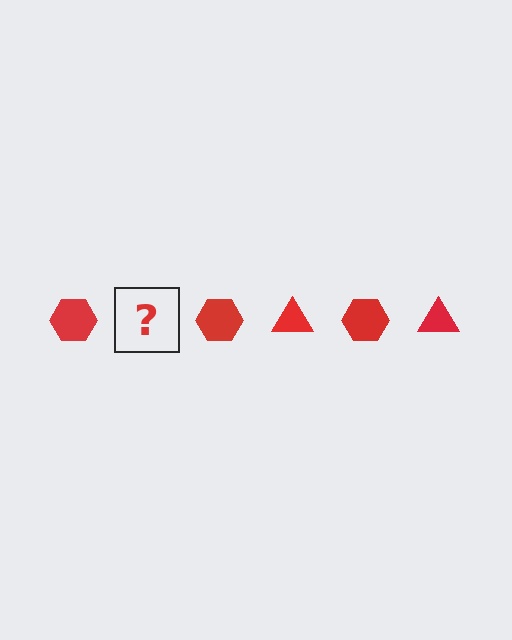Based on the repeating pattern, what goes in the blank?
The blank should be a red triangle.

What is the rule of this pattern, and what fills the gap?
The rule is that the pattern cycles through hexagon, triangle shapes in red. The gap should be filled with a red triangle.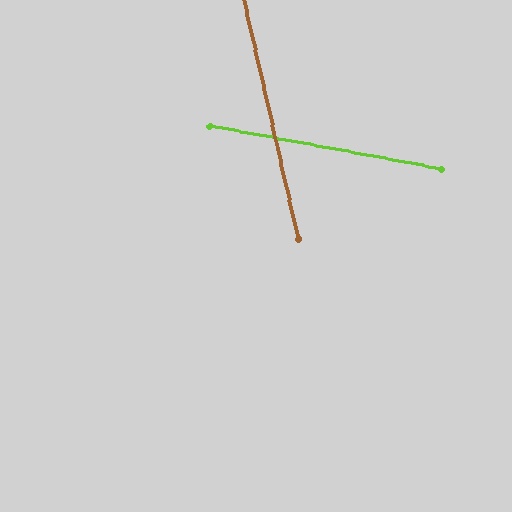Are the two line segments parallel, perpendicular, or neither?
Neither parallel nor perpendicular — they differ by about 67°.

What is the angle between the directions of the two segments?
Approximately 67 degrees.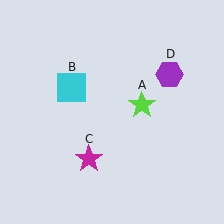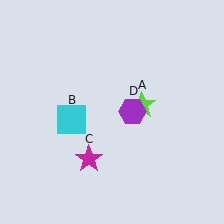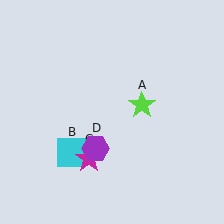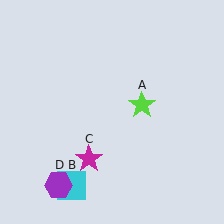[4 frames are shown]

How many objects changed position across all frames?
2 objects changed position: cyan square (object B), purple hexagon (object D).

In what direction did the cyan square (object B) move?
The cyan square (object B) moved down.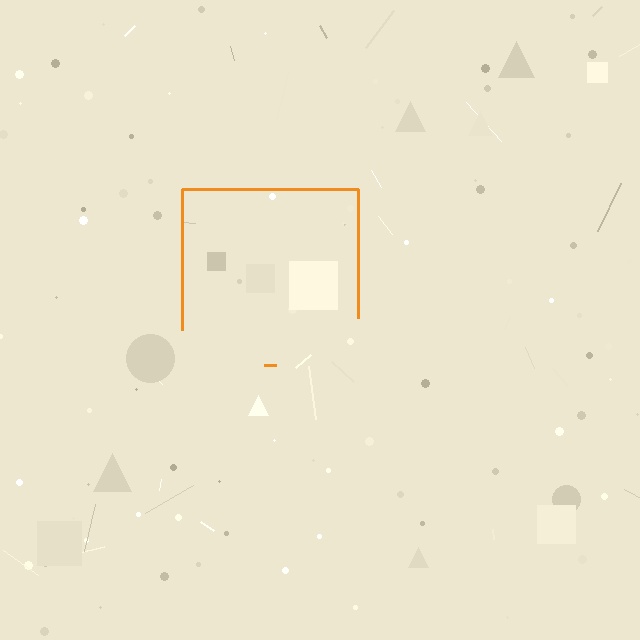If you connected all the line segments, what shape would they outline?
They would outline a square.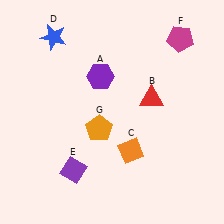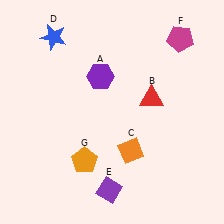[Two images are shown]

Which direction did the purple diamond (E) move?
The purple diamond (E) moved right.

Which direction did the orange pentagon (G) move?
The orange pentagon (G) moved down.